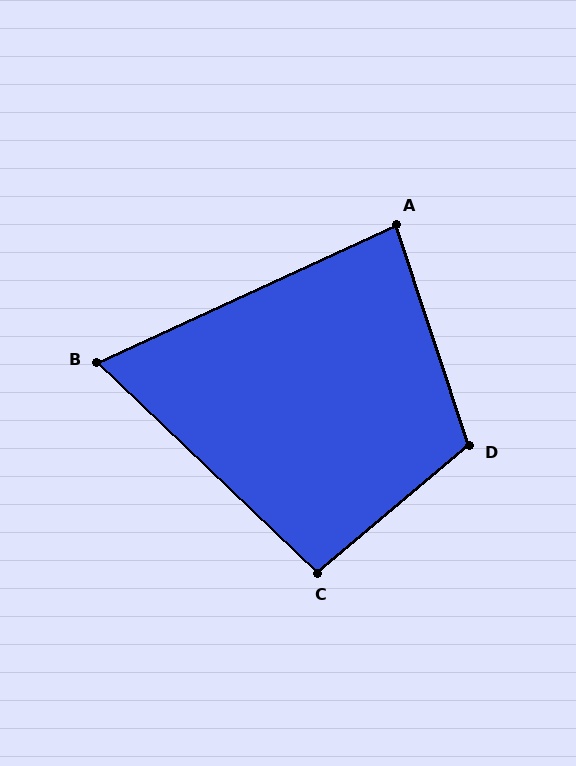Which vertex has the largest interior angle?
D, at approximately 112 degrees.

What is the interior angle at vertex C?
Approximately 96 degrees (obtuse).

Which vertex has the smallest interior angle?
B, at approximately 68 degrees.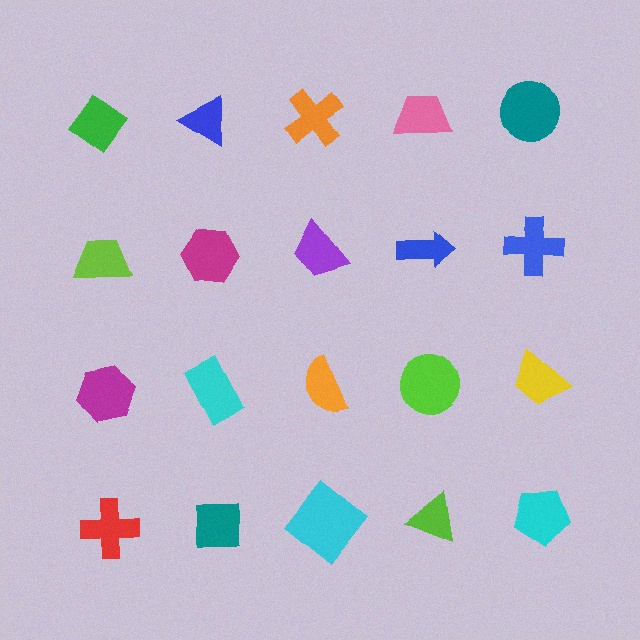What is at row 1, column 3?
An orange cross.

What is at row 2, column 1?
A lime trapezoid.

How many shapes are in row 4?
5 shapes.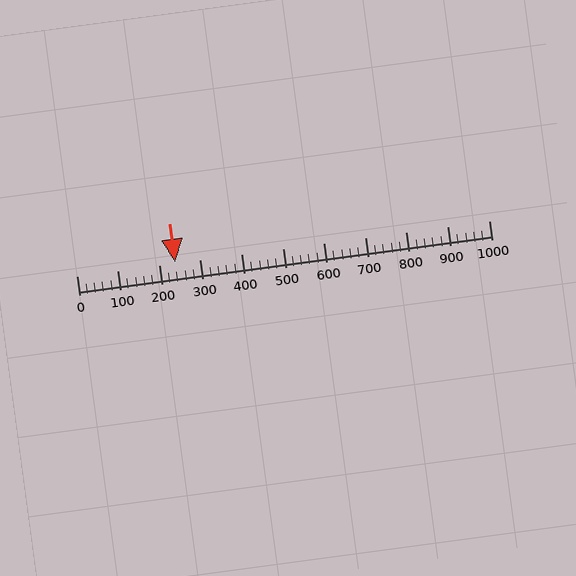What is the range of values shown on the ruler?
The ruler shows values from 0 to 1000.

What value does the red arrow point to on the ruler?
The red arrow points to approximately 240.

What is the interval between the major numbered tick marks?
The major tick marks are spaced 100 units apart.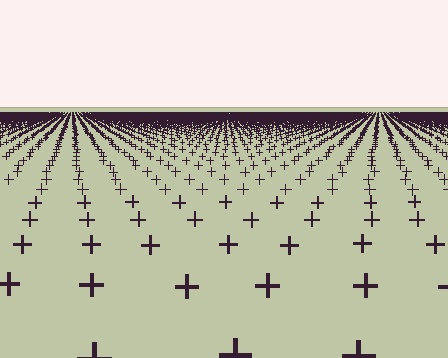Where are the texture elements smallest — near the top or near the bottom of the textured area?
Near the top.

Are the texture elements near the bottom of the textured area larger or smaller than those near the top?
Larger. Near the bottom, elements are closer to the viewer and appear at a bigger on-screen size.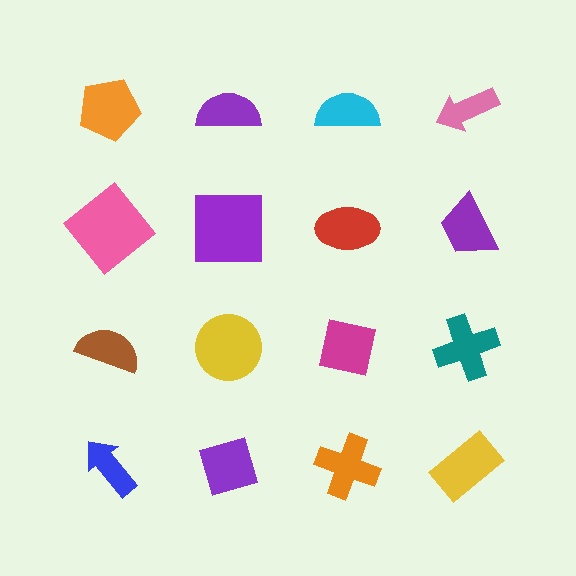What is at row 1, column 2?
A purple semicircle.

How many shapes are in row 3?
4 shapes.